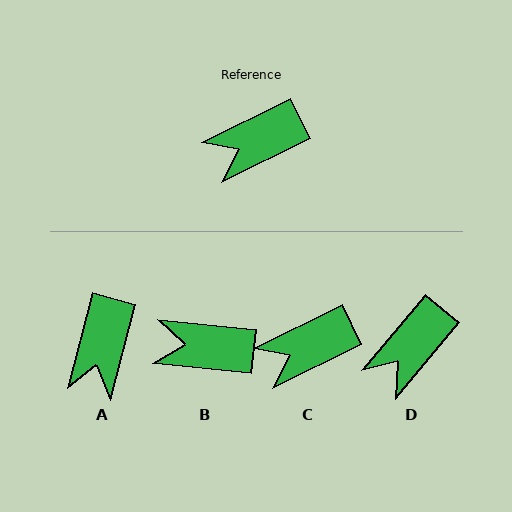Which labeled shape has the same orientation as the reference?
C.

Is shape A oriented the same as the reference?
No, it is off by about 49 degrees.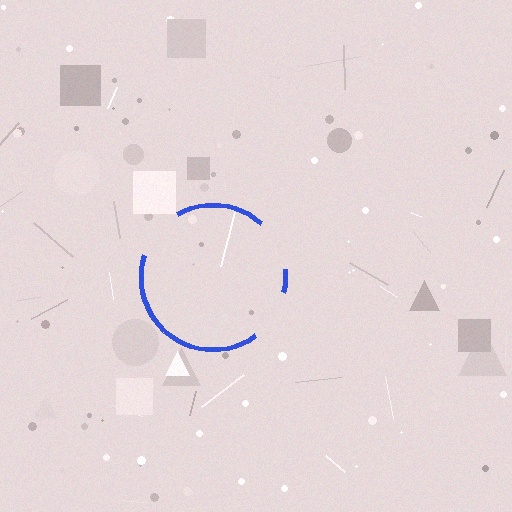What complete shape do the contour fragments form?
The contour fragments form a circle.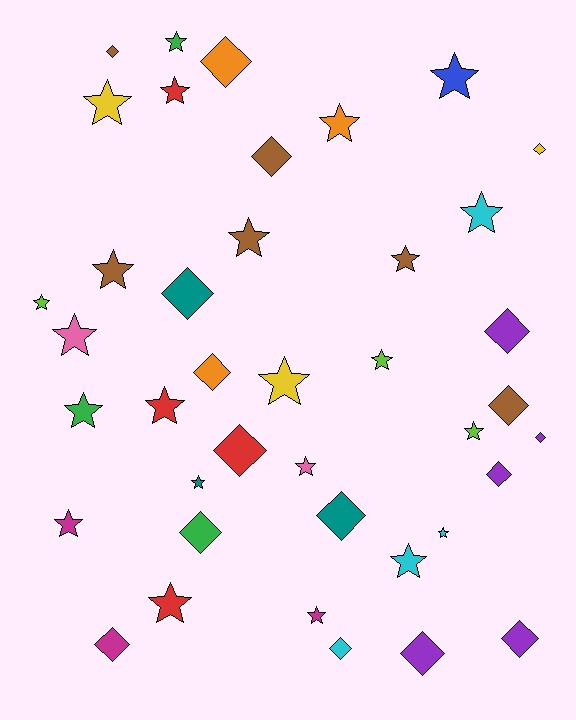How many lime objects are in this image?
There are 3 lime objects.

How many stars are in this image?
There are 23 stars.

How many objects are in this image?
There are 40 objects.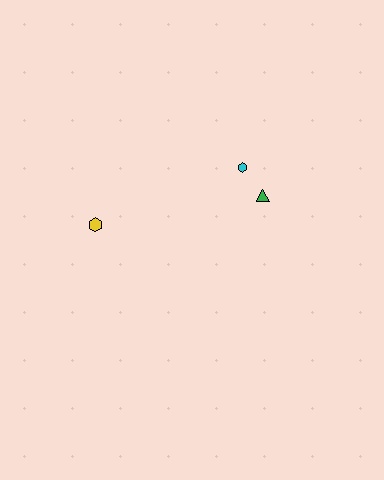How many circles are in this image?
There are no circles.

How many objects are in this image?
There are 3 objects.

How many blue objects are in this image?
There are no blue objects.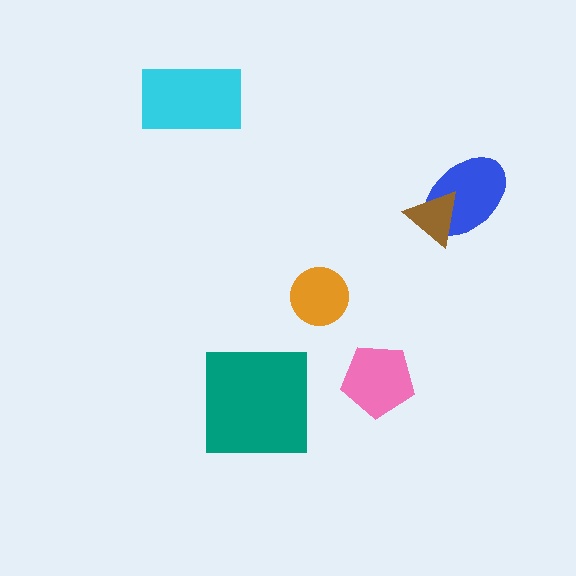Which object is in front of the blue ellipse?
The brown triangle is in front of the blue ellipse.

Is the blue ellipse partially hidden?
Yes, it is partially covered by another shape.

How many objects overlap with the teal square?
0 objects overlap with the teal square.